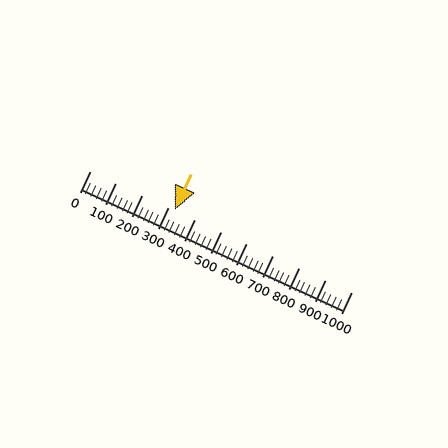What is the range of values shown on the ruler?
The ruler shows values from 0 to 1000.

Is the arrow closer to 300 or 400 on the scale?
The arrow is closer to 300.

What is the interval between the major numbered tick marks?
The major tick marks are spaced 100 units apart.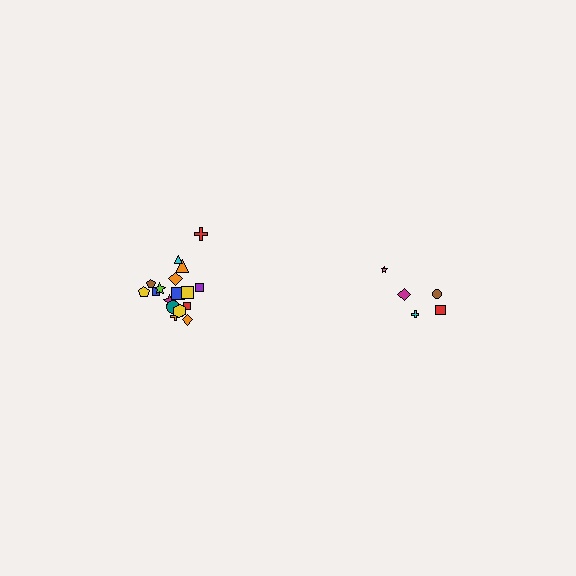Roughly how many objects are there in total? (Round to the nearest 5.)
Roughly 25 objects in total.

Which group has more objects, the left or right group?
The left group.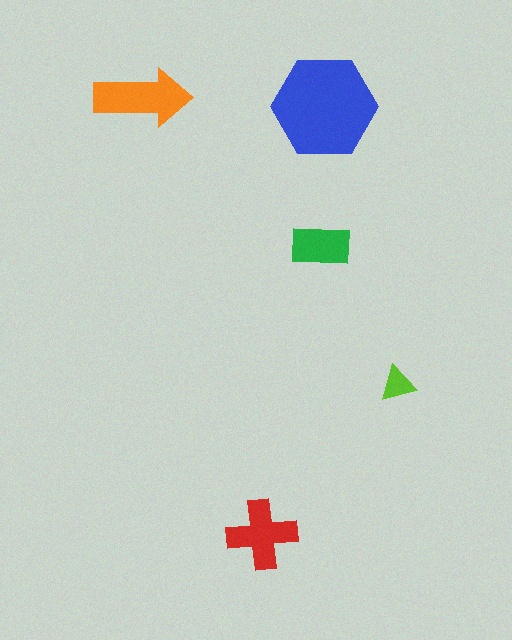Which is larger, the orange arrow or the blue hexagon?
The blue hexagon.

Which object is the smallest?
The lime triangle.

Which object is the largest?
The blue hexagon.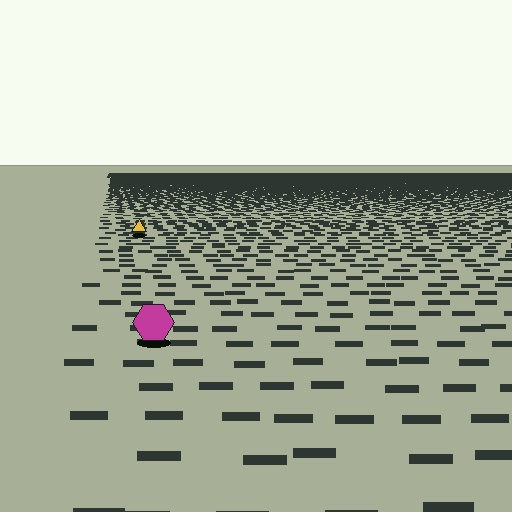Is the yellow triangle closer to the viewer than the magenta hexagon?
No. The magenta hexagon is closer — you can tell from the texture gradient: the ground texture is coarser near it.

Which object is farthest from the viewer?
The yellow triangle is farthest from the viewer. It appears smaller and the ground texture around it is denser.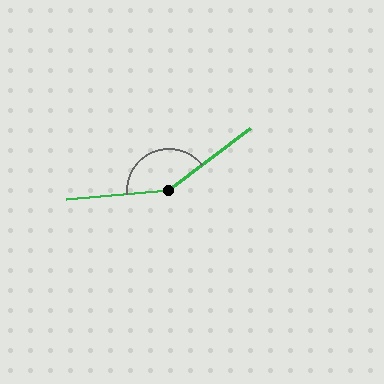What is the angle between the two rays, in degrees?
Approximately 147 degrees.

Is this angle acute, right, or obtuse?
It is obtuse.